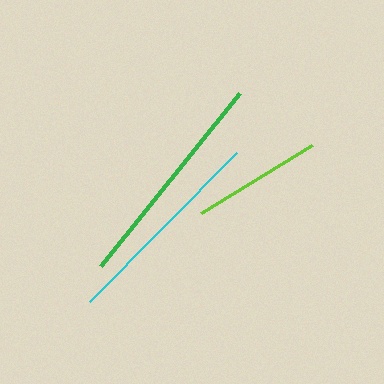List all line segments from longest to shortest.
From longest to shortest: green, cyan, lime.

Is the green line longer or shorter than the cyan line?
The green line is longer than the cyan line.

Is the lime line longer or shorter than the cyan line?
The cyan line is longer than the lime line.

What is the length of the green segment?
The green segment is approximately 222 pixels long.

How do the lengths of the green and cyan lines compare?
The green and cyan lines are approximately the same length.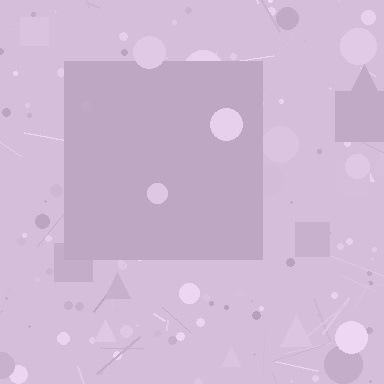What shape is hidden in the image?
A square is hidden in the image.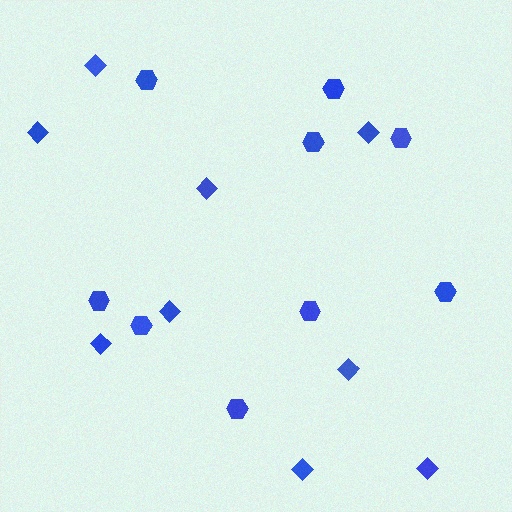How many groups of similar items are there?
There are 2 groups: one group of hexagons (9) and one group of diamonds (9).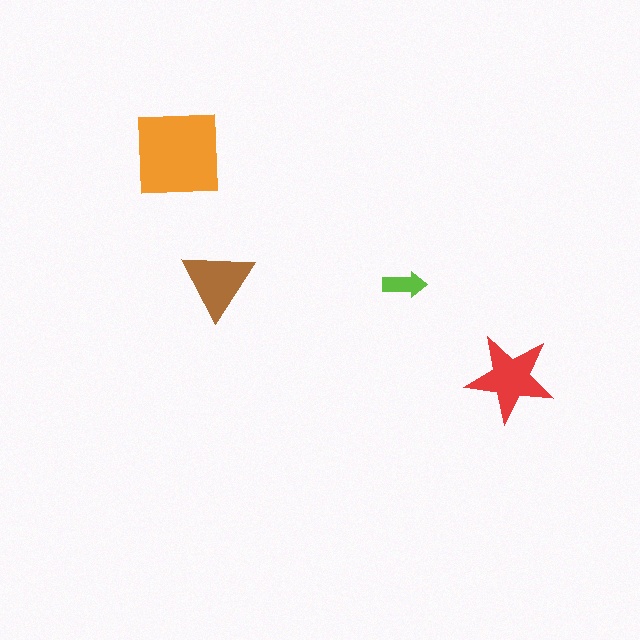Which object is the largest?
The orange square.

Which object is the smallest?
The lime arrow.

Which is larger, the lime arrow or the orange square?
The orange square.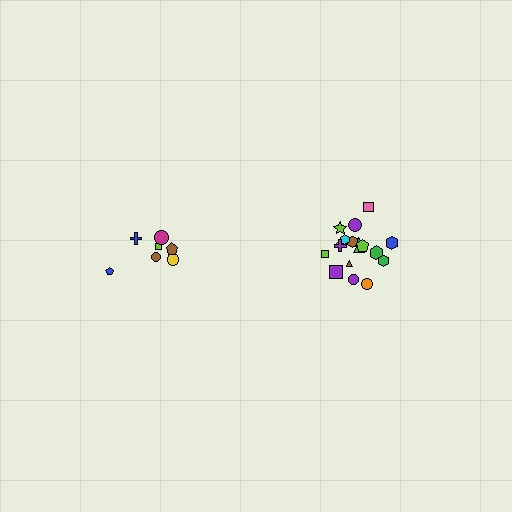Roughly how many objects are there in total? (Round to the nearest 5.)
Roughly 25 objects in total.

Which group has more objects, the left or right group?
The right group.